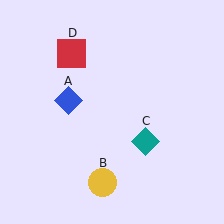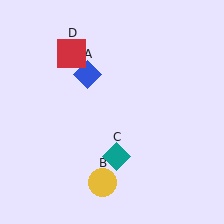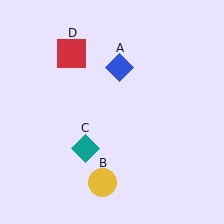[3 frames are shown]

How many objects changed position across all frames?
2 objects changed position: blue diamond (object A), teal diamond (object C).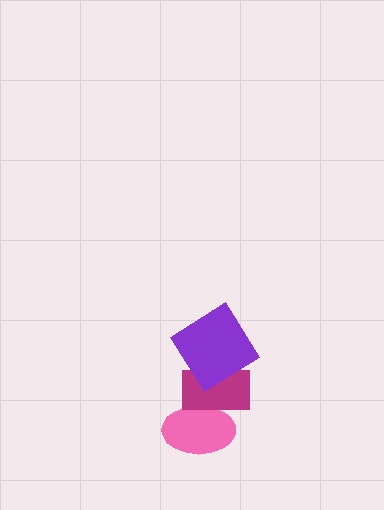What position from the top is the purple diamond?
The purple diamond is 1st from the top.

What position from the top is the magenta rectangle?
The magenta rectangle is 2nd from the top.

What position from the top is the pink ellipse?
The pink ellipse is 3rd from the top.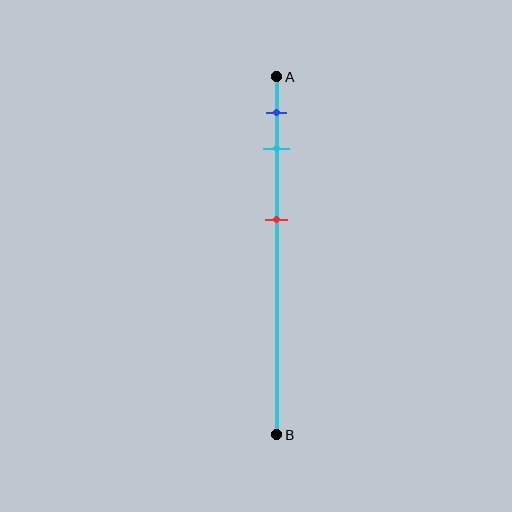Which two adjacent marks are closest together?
The blue and cyan marks are the closest adjacent pair.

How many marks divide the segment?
There are 3 marks dividing the segment.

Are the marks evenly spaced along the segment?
No, the marks are not evenly spaced.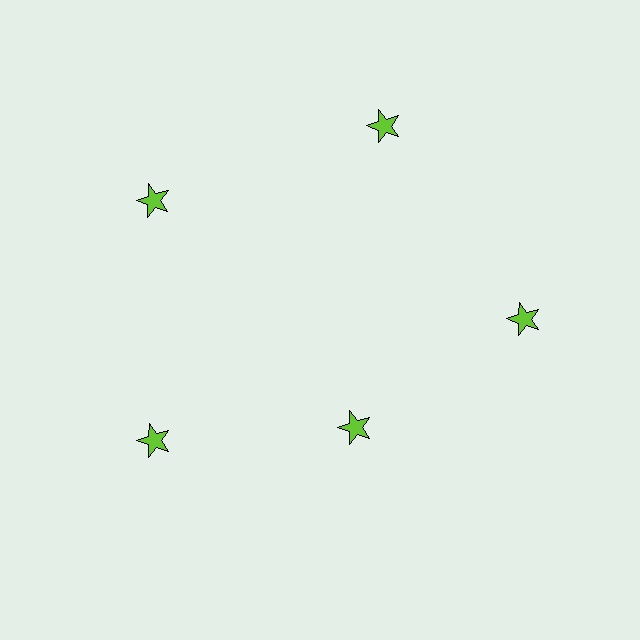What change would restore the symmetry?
The symmetry would be restored by moving it outward, back onto the ring so that all 5 stars sit at equal angles and equal distance from the center.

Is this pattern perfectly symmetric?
No. The 5 lime stars are arranged in a ring, but one element near the 5 o'clock position is pulled inward toward the center, breaking the 5-fold rotational symmetry.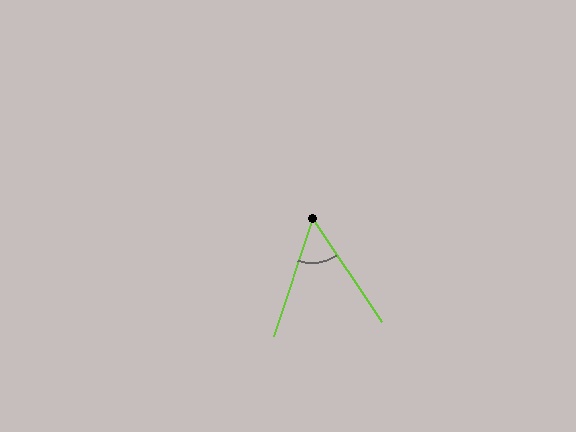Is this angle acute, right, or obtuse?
It is acute.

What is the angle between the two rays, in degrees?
Approximately 52 degrees.